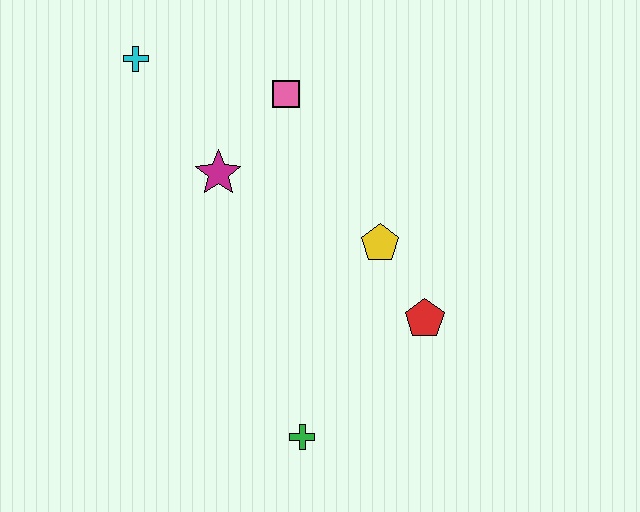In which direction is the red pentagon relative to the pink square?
The red pentagon is below the pink square.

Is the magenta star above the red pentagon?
Yes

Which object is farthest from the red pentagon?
The cyan cross is farthest from the red pentagon.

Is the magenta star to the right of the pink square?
No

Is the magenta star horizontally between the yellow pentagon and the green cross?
No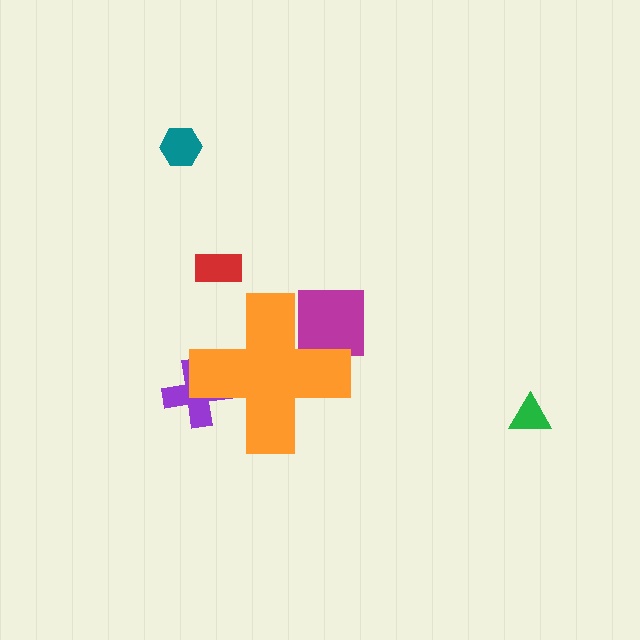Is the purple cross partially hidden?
Yes, the purple cross is partially hidden behind the orange cross.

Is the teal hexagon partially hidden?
No, the teal hexagon is fully visible.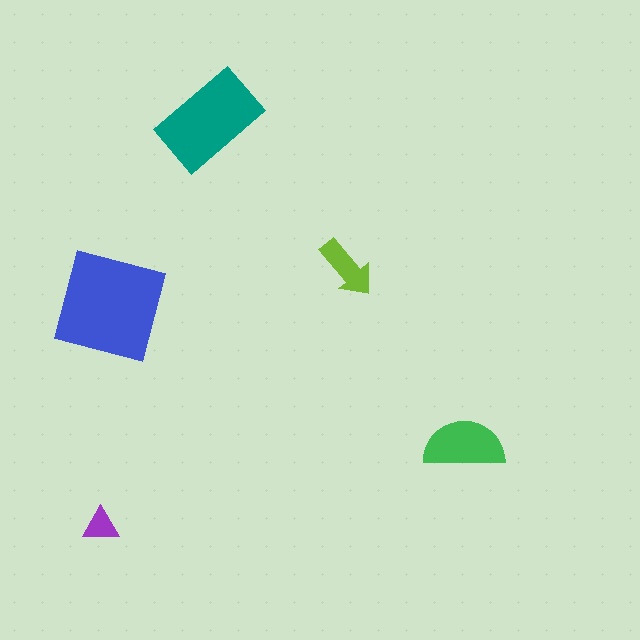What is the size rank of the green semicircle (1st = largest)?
3rd.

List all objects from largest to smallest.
The blue square, the teal rectangle, the green semicircle, the lime arrow, the purple triangle.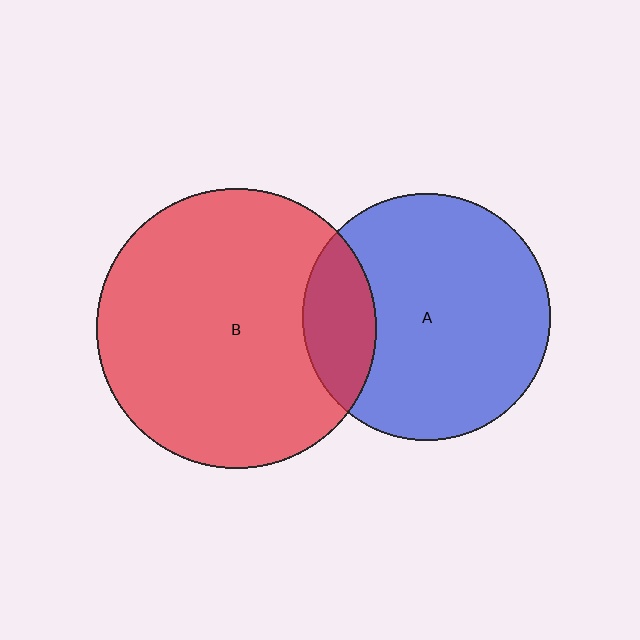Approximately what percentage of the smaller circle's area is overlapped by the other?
Approximately 20%.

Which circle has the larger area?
Circle B (red).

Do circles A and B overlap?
Yes.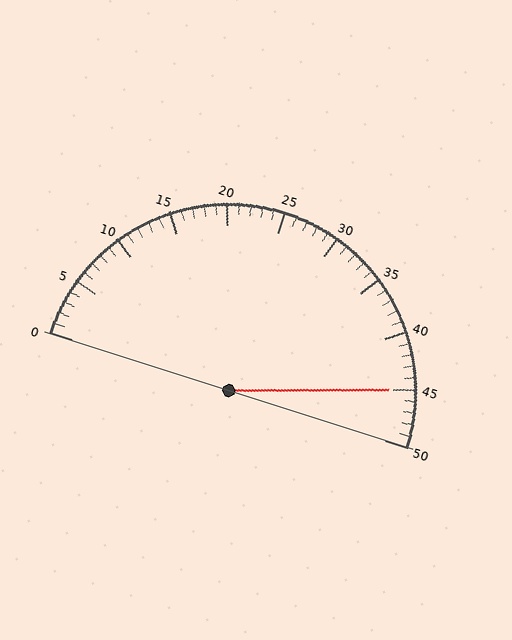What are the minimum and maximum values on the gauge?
The gauge ranges from 0 to 50.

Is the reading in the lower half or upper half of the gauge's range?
The reading is in the upper half of the range (0 to 50).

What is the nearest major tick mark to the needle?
The nearest major tick mark is 45.